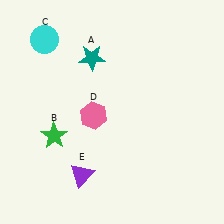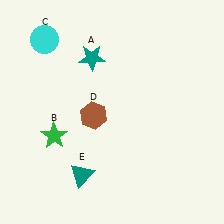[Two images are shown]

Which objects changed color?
D changed from pink to brown. E changed from purple to teal.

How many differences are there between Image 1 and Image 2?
There are 2 differences between the two images.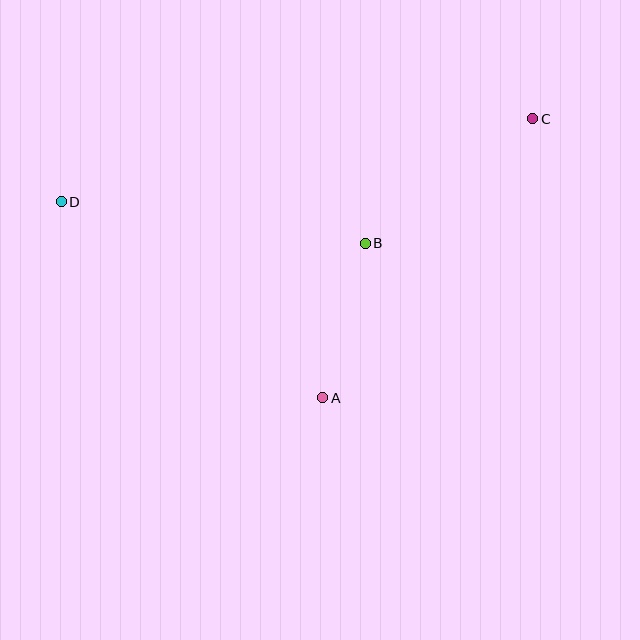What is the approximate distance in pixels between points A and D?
The distance between A and D is approximately 327 pixels.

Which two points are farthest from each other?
Points C and D are farthest from each other.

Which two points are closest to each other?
Points A and B are closest to each other.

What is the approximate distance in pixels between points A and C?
The distance between A and C is approximately 349 pixels.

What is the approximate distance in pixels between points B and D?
The distance between B and D is approximately 307 pixels.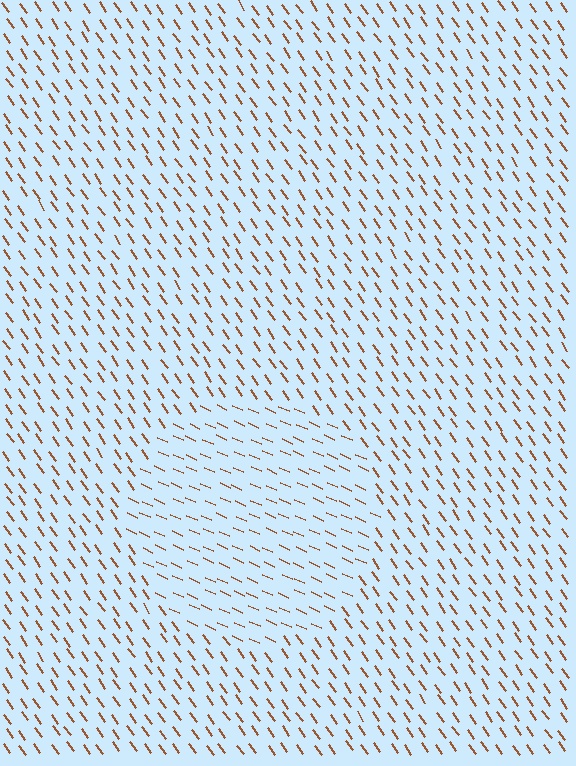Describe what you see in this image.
The image is filled with small brown line segments. A circle region in the image has lines oriented differently from the surrounding lines, creating a visible texture boundary.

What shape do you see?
I see a circle.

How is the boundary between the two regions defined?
The boundary is defined purely by a change in line orientation (approximately 31 degrees difference). All lines are the same color and thickness.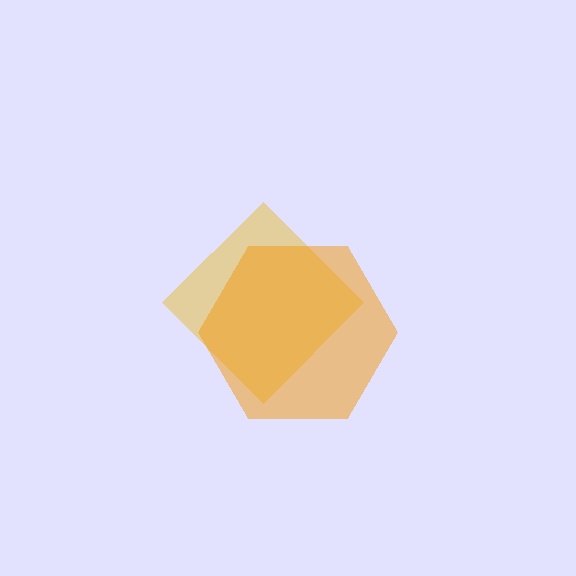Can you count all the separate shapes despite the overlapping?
Yes, there are 2 separate shapes.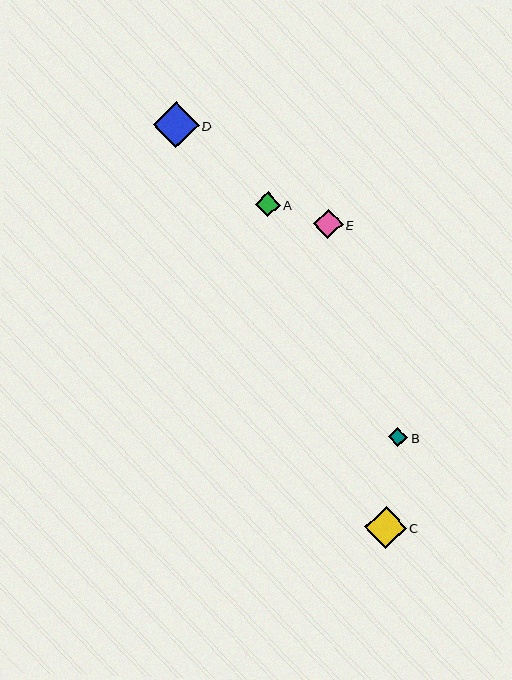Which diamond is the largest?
Diamond D is the largest with a size of approximately 46 pixels.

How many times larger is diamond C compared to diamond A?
Diamond C is approximately 1.7 times the size of diamond A.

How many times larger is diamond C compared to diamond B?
Diamond C is approximately 2.2 times the size of diamond B.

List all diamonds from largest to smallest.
From largest to smallest: D, C, E, A, B.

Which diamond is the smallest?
Diamond B is the smallest with a size of approximately 19 pixels.